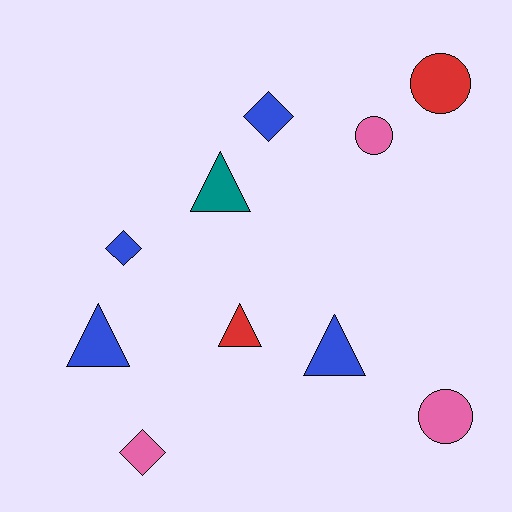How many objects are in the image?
There are 10 objects.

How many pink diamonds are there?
There is 1 pink diamond.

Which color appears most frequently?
Blue, with 4 objects.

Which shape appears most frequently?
Triangle, with 4 objects.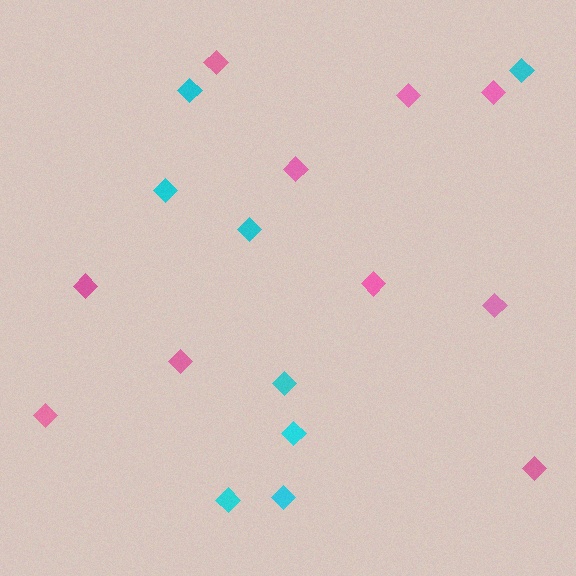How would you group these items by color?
There are 2 groups: one group of cyan diamonds (8) and one group of pink diamonds (10).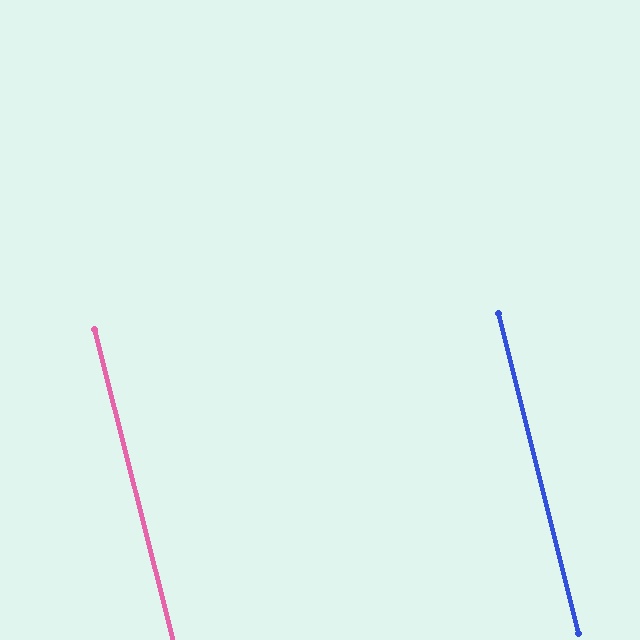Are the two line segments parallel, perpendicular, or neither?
Parallel — their directions differ by only 0.1°.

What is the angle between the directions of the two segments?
Approximately 0 degrees.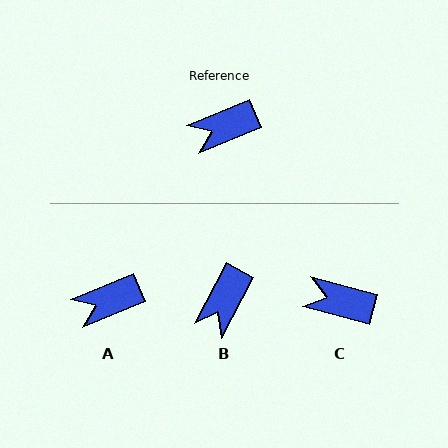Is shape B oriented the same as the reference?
No, it is off by about 40 degrees.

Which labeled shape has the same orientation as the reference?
A.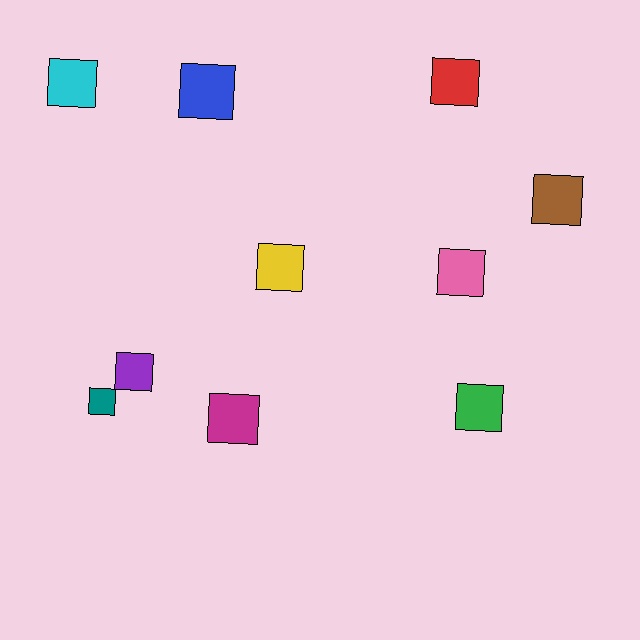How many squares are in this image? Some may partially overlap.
There are 10 squares.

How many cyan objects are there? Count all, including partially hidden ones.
There is 1 cyan object.